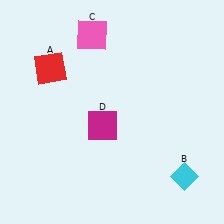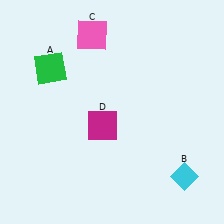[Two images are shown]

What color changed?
The square (A) changed from red in Image 1 to green in Image 2.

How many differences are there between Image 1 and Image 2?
There is 1 difference between the two images.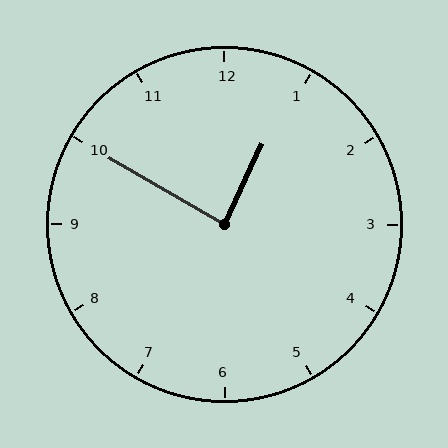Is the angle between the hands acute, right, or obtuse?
It is right.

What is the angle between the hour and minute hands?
Approximately 85 degrees.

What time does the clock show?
12:50.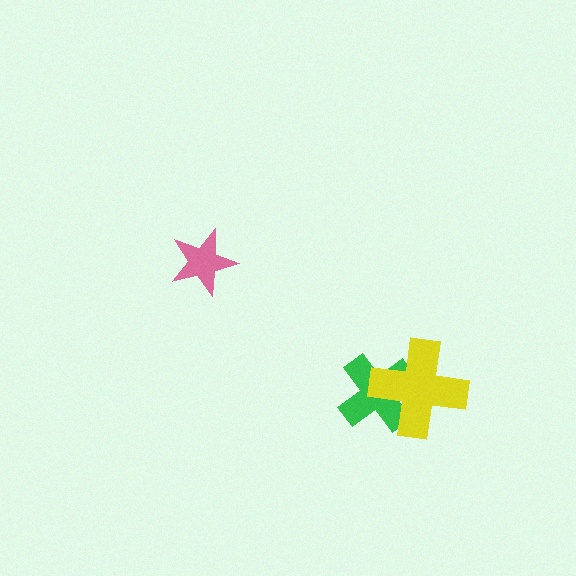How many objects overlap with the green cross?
1 object overlaps with the green cross.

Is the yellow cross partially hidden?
No, no other shape covers it.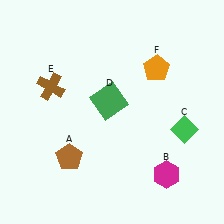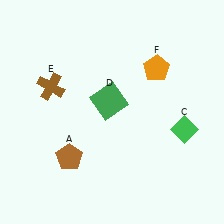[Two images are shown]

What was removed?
The magenta hexagon (B) was removed in Image 2.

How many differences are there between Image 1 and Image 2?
There is 1 difference between the two images.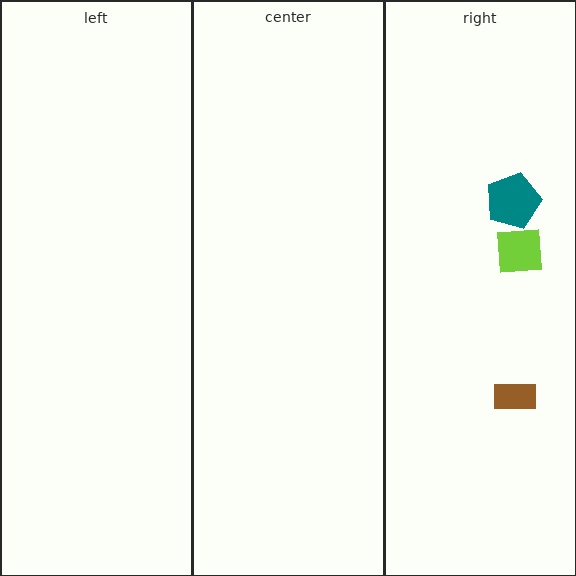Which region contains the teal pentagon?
The right region.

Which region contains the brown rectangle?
The right region.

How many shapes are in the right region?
3.